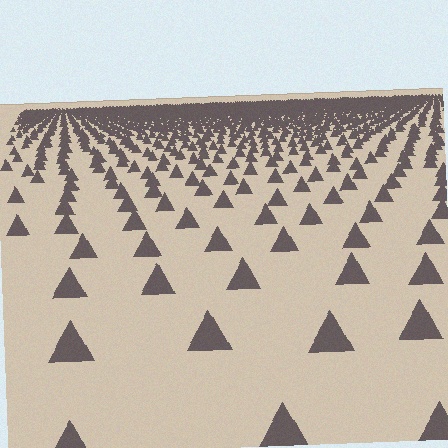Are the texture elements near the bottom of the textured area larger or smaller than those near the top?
Larger. Near the bottom, elements are closer to the viewer and appear at a bigger on-screen size.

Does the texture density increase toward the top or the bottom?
Density increases toward the top.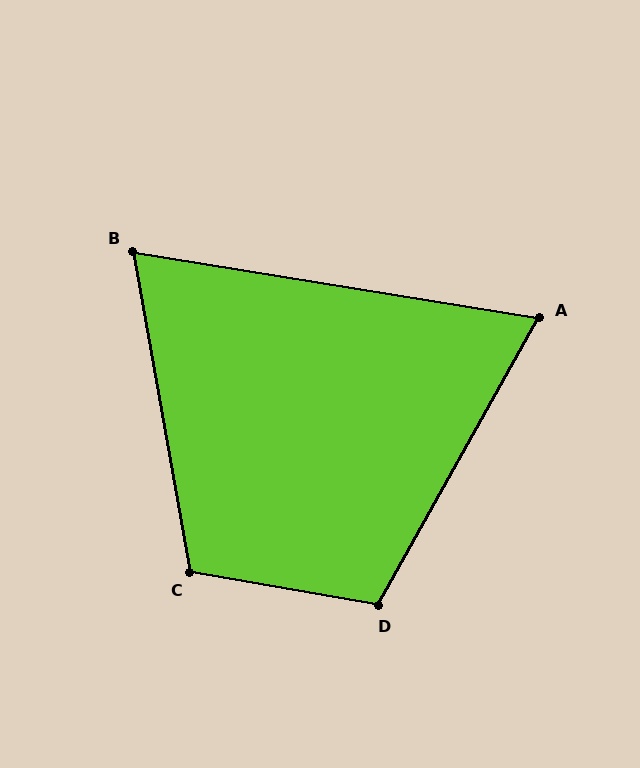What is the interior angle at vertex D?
Approximately 109 degrees (obtuse).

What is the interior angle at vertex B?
Approximately 71 degrees (acute).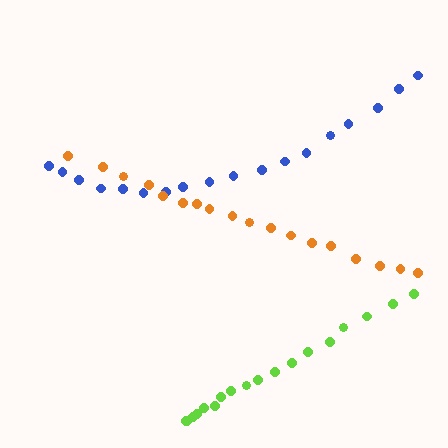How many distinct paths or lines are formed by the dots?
There are 3 distinct paths.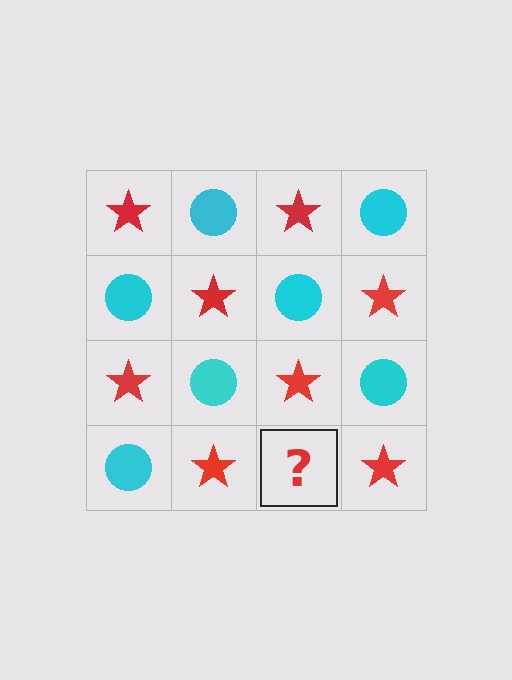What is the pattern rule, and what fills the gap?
The rule is that it alternates red star and cyan circle in a checkerboard pattern. The gap should be filled with a cyan circle.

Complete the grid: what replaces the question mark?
The question mark should be replaced with a cyan circle.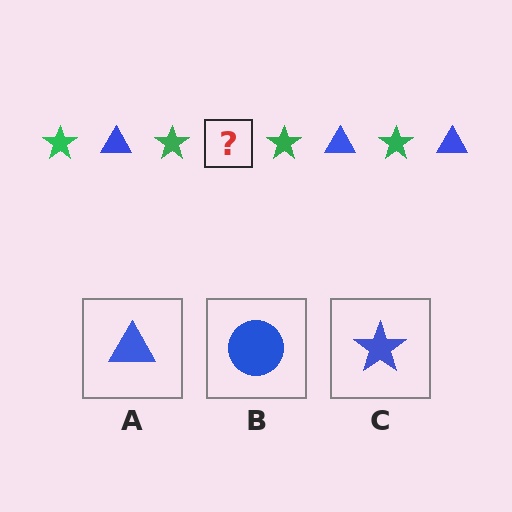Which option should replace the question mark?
Option A.